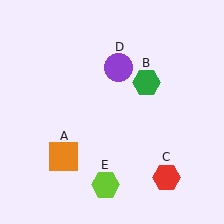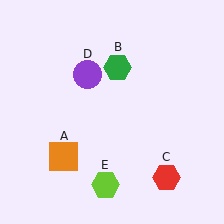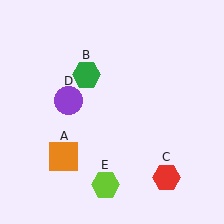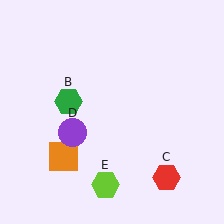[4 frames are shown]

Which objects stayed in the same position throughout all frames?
Orange square (object A) and red hexagon (object C) and lime hexagon (object E) remained stationary.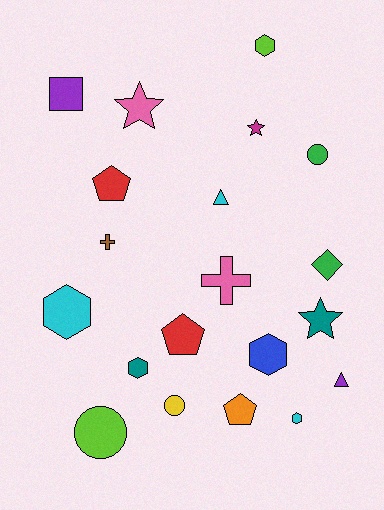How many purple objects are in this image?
There are 2 purple objects.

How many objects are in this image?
There are 20 objects.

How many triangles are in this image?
There are 2 triangles.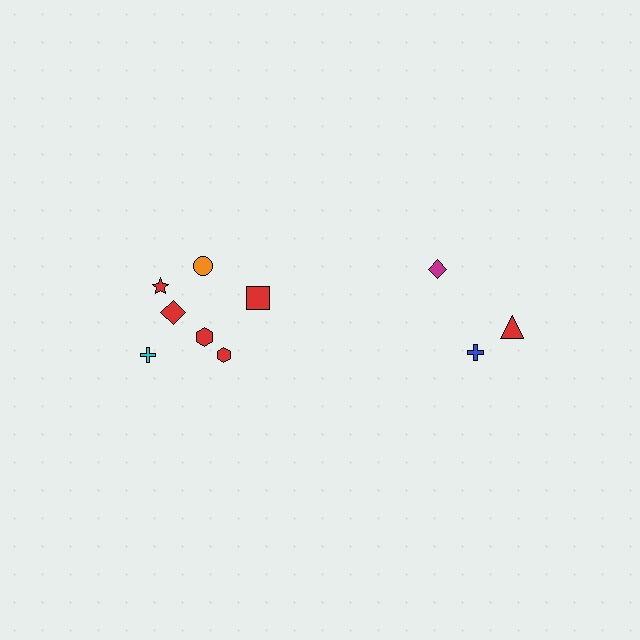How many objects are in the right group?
There are 3 objects.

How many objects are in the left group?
There are 7 objects.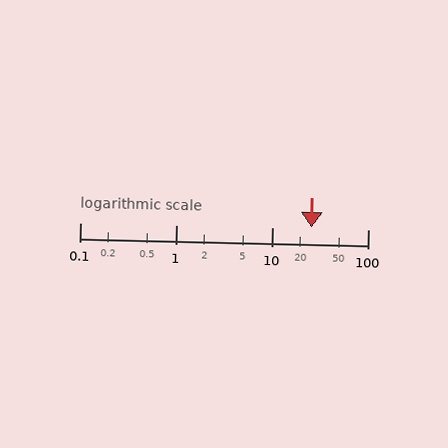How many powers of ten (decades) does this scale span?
The scale spans 3 decades, from 0.1 to 100.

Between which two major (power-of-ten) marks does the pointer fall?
The pointer is between 10 and 100.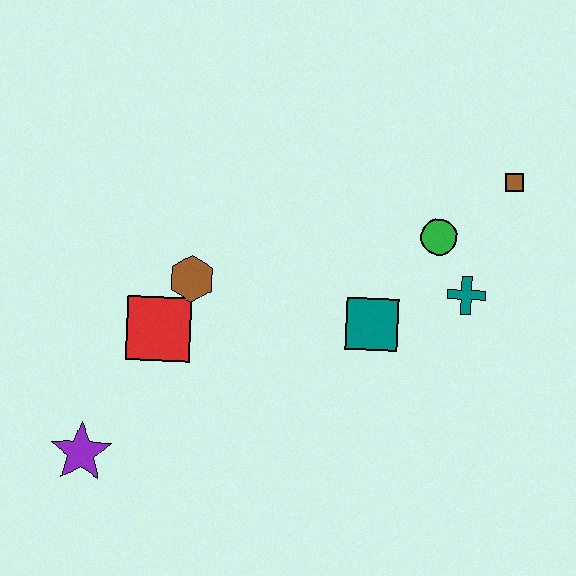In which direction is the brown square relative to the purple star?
The brown square is to the right of the purple star.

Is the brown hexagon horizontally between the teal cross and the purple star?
Yes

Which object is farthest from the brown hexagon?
The brown square is farthest from the brown hexagon.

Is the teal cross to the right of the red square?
Yes